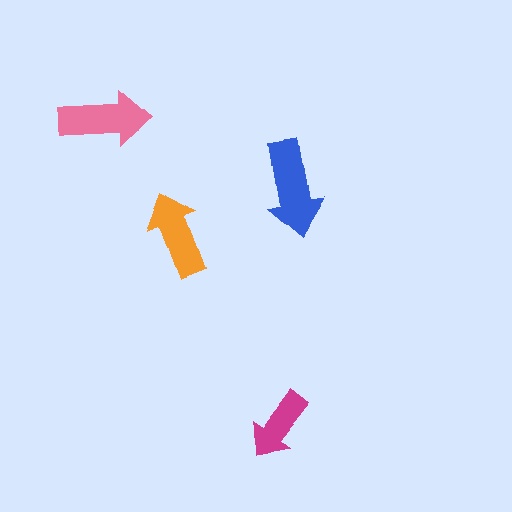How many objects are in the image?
There are 4 objects in the image.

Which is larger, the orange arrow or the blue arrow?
The blue one.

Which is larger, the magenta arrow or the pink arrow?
The pink one.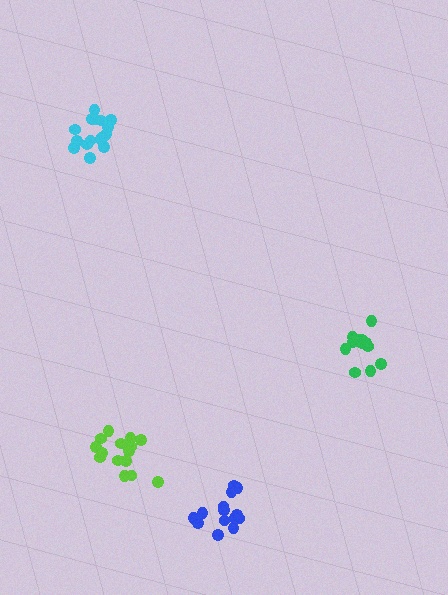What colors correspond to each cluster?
The clusters are colored: green, blue, cyan, lime.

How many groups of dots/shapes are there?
There are 4 groups.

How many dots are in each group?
Group 1: 13 dots, Group 2: 14 dots, Group 3: 16 dots, Group 4: 16 dots (59 total).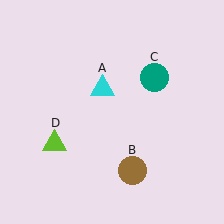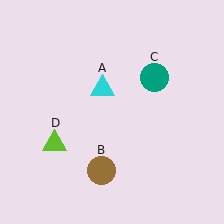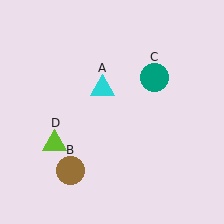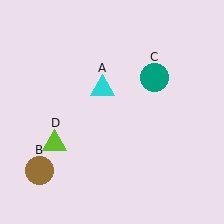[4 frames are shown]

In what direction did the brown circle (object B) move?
The brown circle (object B) moved left.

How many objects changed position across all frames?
1 object changed position: brown circle (object B).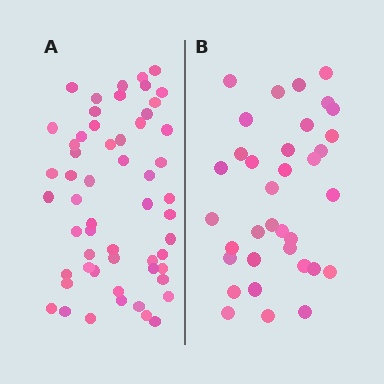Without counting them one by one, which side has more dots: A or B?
Region A (the left region) has more dots.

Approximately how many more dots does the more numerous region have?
Region A has approximately 20 more dots than region B.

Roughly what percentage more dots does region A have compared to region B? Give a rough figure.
About 60% more.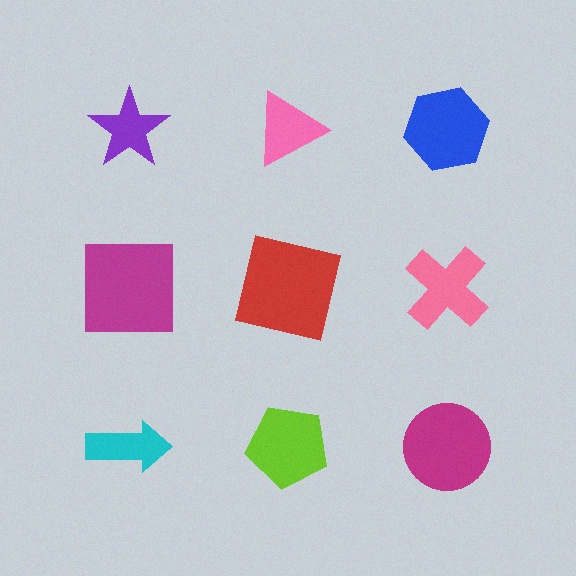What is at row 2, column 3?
A pink cross.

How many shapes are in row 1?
3 shapes.